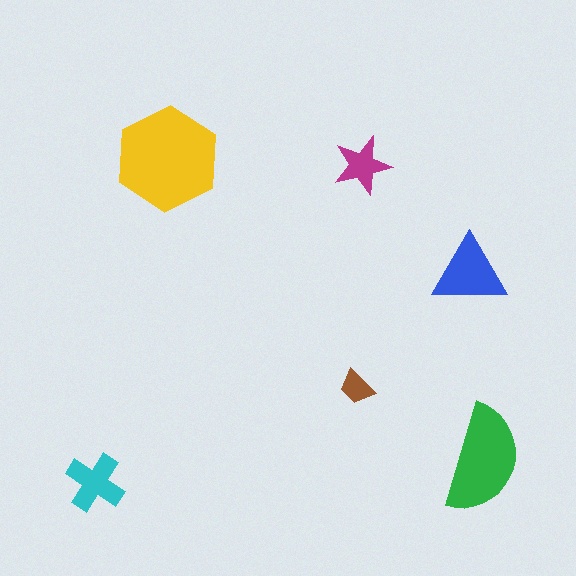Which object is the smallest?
The brown trapezoid.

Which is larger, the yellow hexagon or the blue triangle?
The yellow hexagon.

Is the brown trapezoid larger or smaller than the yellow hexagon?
Smaller.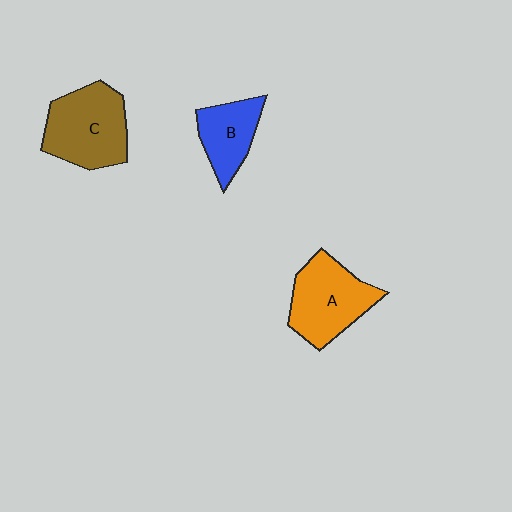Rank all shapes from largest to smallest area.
From largest to smallest: C (brown), A (orange), B (blue).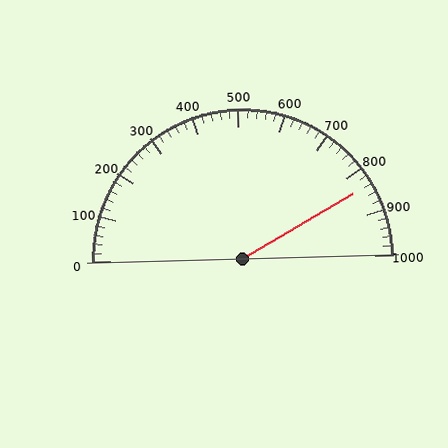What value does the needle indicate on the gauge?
The needle indicates approximately 840.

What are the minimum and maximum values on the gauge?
The gauge ranges from 0 to 1000.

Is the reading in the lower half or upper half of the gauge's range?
The reading is in the upper half of the range (0 to 1000).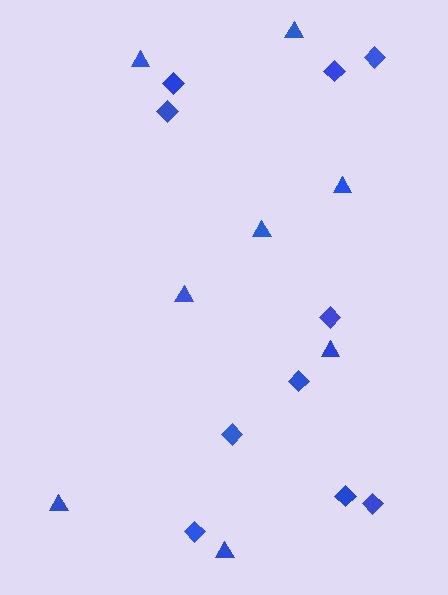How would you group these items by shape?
There are 2 groups: one group of diamonds (10) and one group of triangles (8).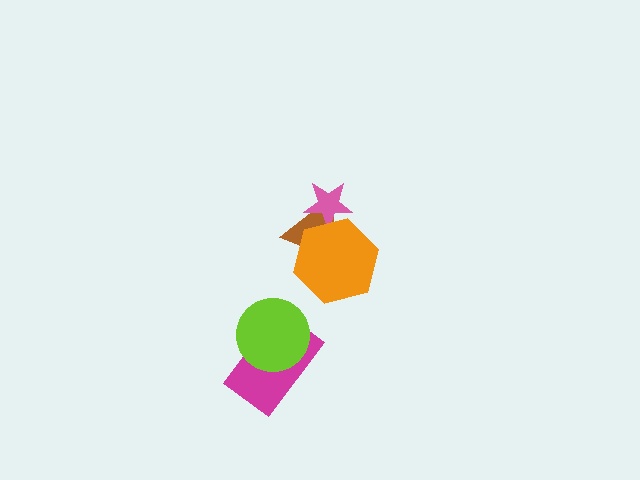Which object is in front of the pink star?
The orange hexagon is in front of the pink star.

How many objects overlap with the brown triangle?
2 objects overlap with the brown triangle.